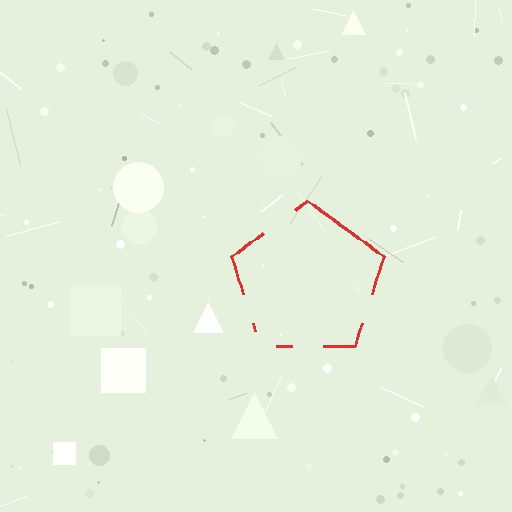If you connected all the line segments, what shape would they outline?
They would outline a pentagon.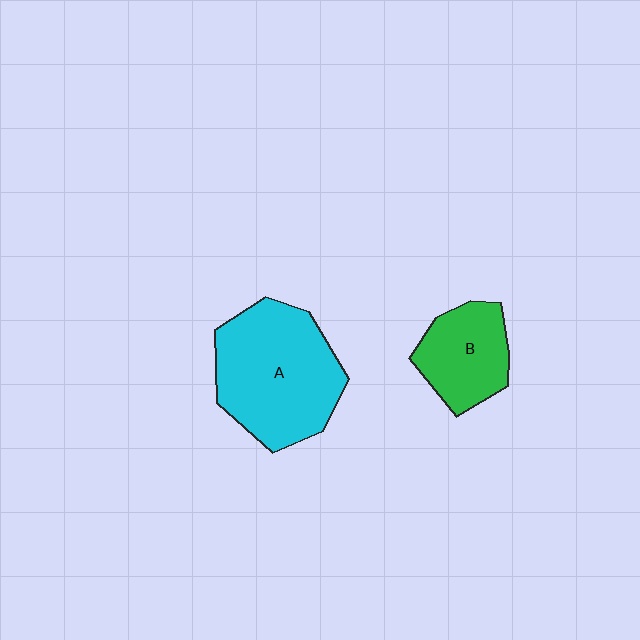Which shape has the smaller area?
Shape B (green).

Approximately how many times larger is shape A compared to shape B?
Approximately 1.8 times.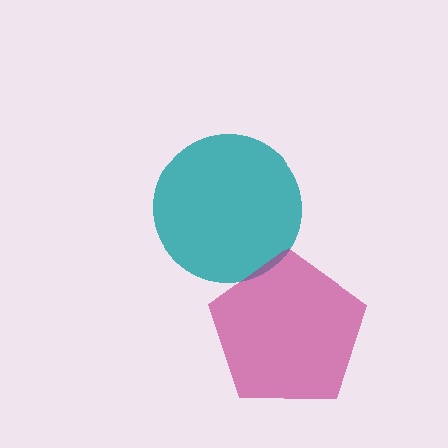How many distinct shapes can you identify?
There are 2 distinct shapes: a teal circle, a magenta pentagon.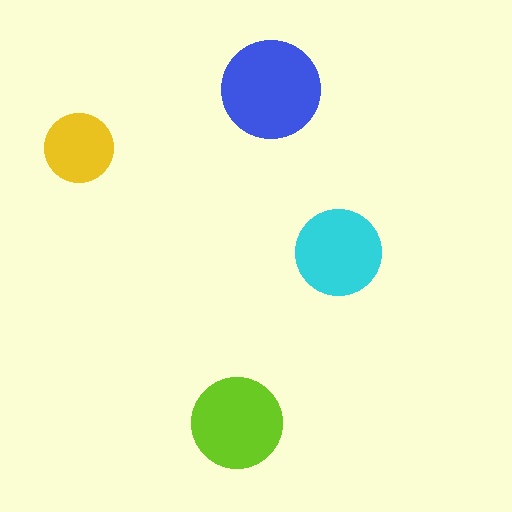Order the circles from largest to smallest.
the blue one, the lime one, the cyan one, the yellow one.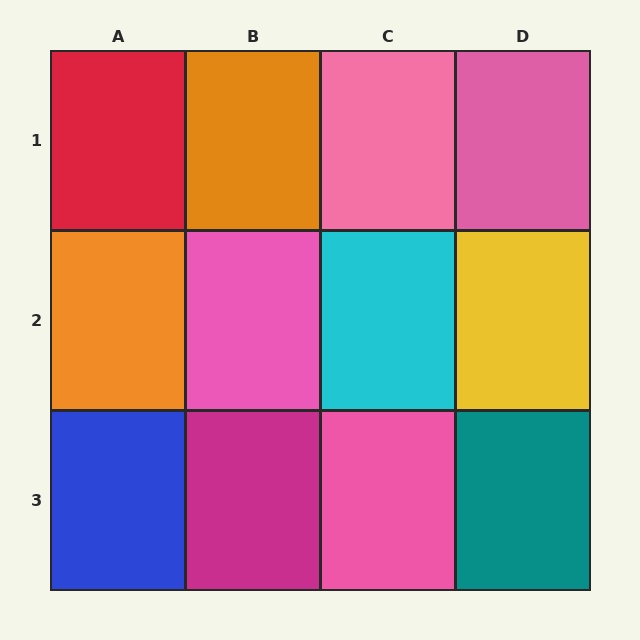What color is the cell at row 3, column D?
Teal.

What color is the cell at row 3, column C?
Pink.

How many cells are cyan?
1 cell is cyan.